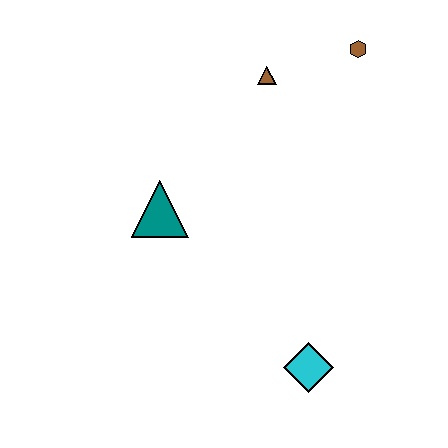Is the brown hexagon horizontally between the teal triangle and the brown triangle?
No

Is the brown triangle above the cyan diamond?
Yes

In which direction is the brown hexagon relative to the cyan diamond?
The brown hexagon is above the cyan diamond.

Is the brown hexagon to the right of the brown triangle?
Yes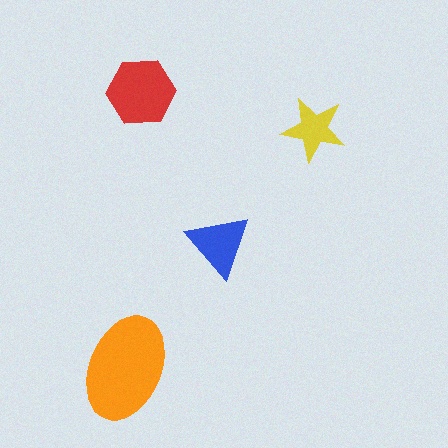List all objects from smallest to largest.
The yellow star, the blue triangle, the red hexagon, the orange ellipse.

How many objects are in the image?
There are 4 objects in the image.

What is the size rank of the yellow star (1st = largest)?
4th.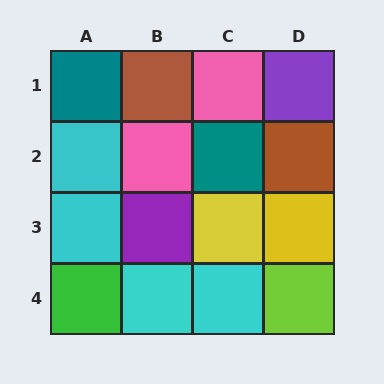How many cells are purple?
2 cells are purple.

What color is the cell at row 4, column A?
Green.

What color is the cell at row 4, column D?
Lime.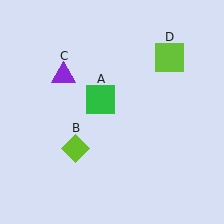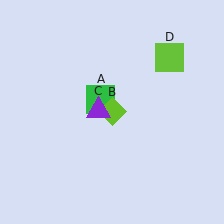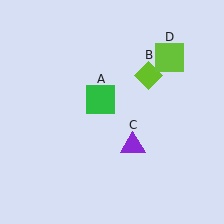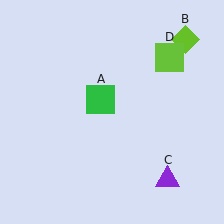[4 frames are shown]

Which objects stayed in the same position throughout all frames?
Green square (object A) and lime square (object D) remained stationary.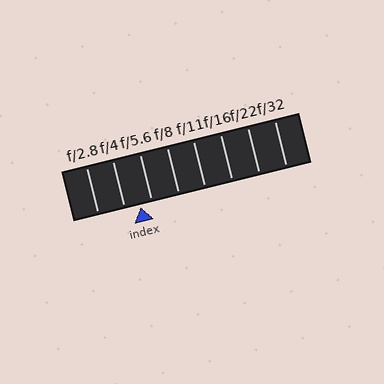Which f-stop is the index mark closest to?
The index mark is closest to f/5.6.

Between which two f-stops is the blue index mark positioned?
The index mark is between f/4 and f/5.6.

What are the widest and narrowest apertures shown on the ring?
The widest aperture shown is f/2.8 and the narrowest is f/32.